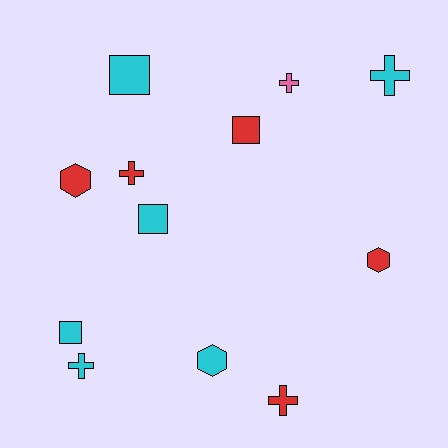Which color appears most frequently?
Cyan, with 6 objects.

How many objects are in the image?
There are 12 objects.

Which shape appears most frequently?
Cross, with 5 objects.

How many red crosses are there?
There are 2 red crosses.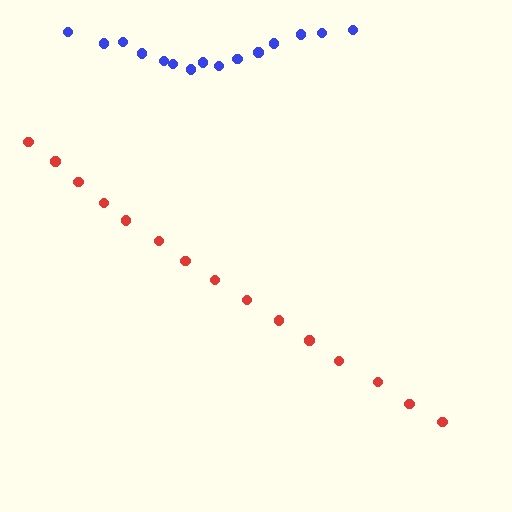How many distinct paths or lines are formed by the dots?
There are 2 distinct paths.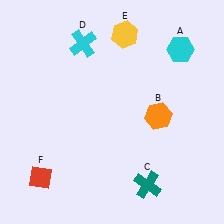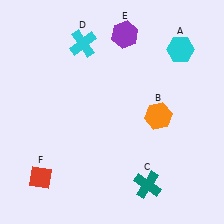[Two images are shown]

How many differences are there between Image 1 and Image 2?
There is 1 difference between the two images.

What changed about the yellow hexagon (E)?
In Image 1, E is yellow. In Image 2, it changed to purple.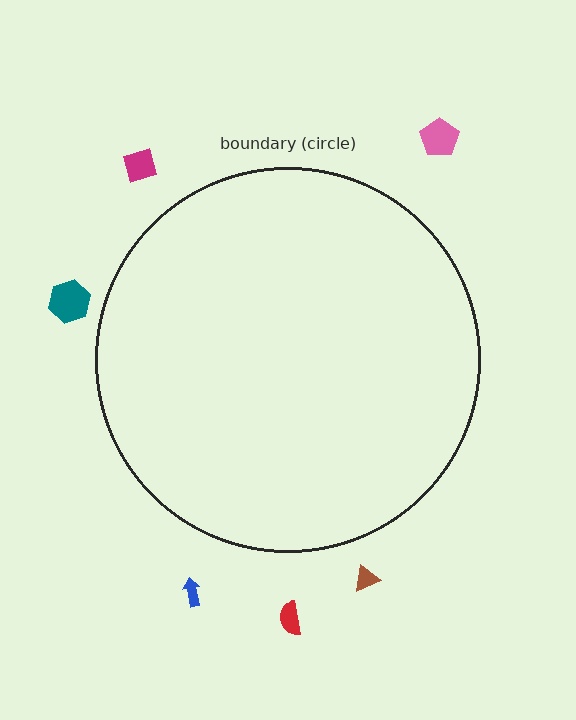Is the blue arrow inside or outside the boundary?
Outside.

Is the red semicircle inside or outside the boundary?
Outside.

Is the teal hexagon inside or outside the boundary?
Outside.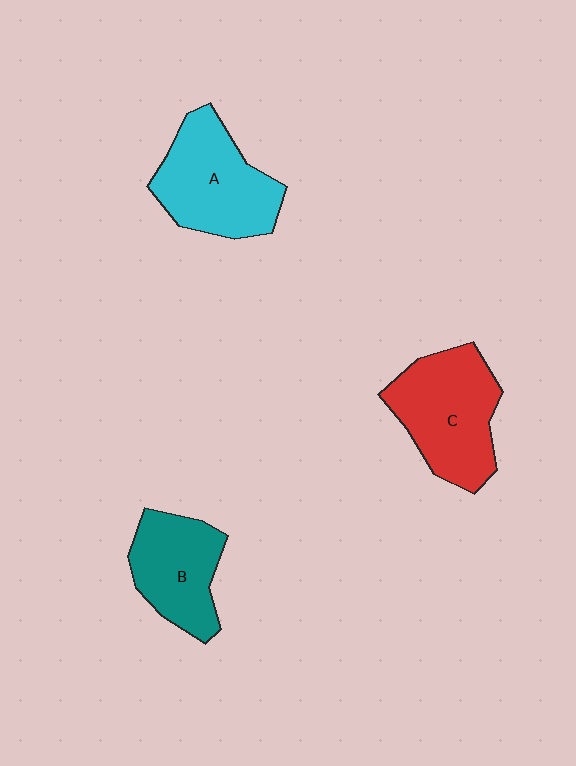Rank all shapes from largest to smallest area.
From largest to smallest: C (red), A (cyan), B (teal).